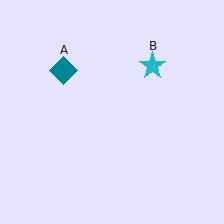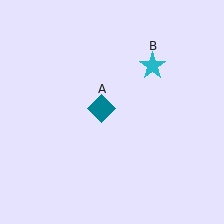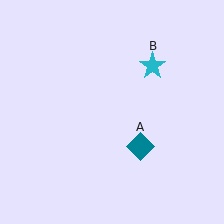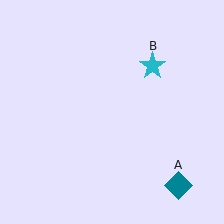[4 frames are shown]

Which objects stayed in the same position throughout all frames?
Cyan star (object B) remained stationary.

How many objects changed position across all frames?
1 object changed position: teal diamond (object A).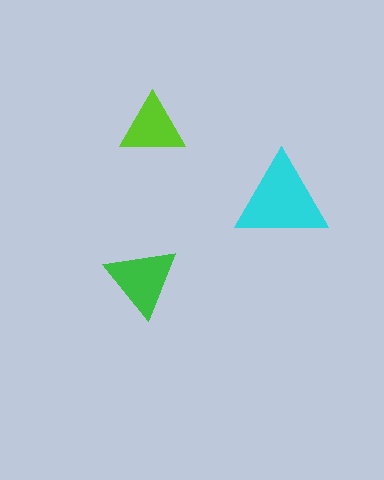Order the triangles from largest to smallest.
the cyan one, the green one, the lime one.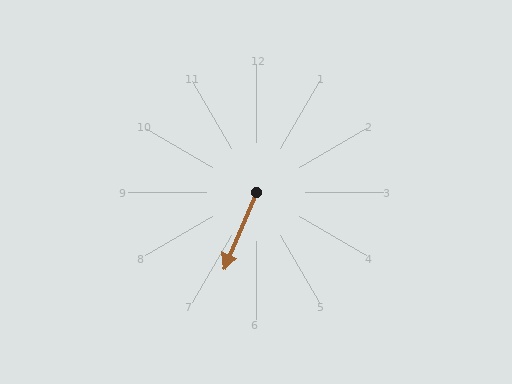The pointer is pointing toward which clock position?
Roughly 7 o'clock.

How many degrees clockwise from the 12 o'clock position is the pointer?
Approximately 203 degrees.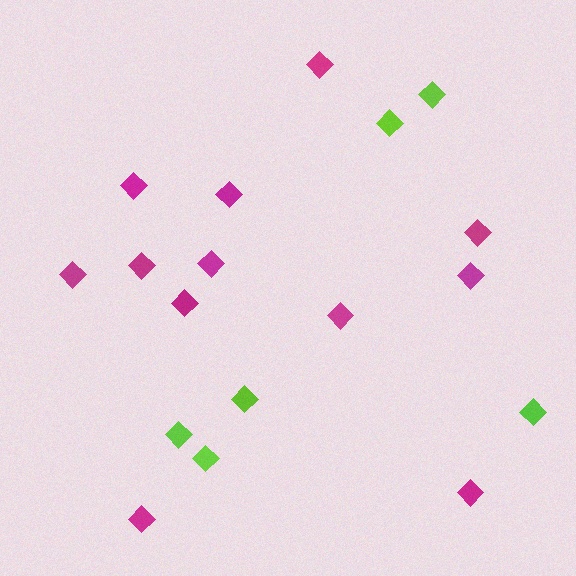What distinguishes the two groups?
There are 2 groups: one group of magenta diamonds (12) and one group of lime diamonds (6).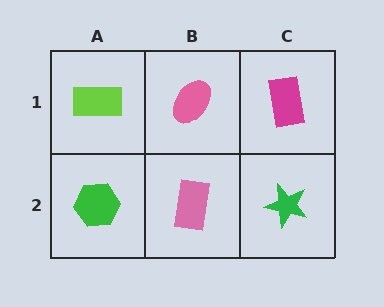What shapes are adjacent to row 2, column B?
A pink ellipse (row 1, column B), a green hexagon (row 2, column A), a green star (row 2, column C).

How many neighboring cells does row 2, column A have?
2.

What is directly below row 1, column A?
A green hexagon.